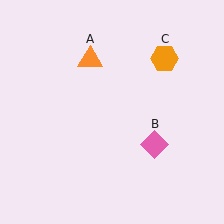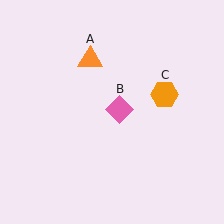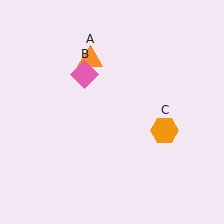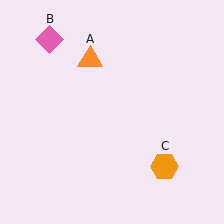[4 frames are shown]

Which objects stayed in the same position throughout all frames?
Orange triangle (object A) remained stationary.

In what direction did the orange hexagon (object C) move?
The orange hexagon (object C) moved down.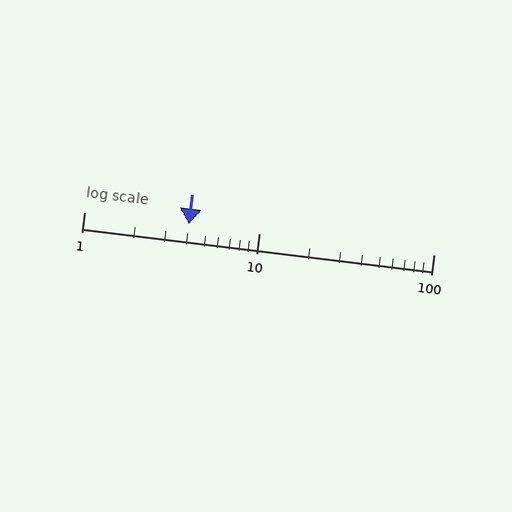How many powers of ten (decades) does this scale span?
The scale spans 2 decades, from 1 to 100.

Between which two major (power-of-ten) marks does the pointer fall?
The pointer is between 1 and 10.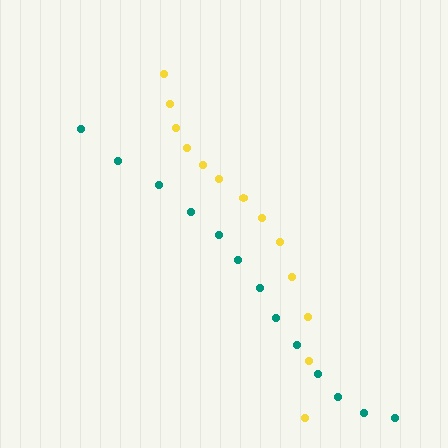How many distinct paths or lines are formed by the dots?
There are 2 distinct paths.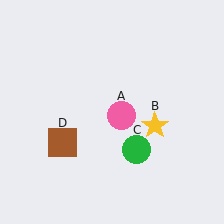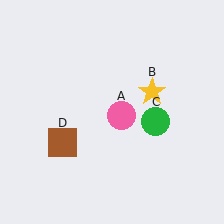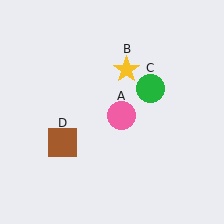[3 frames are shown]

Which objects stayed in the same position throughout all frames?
Pink circle (object A) and brown square (object D) remained stationary.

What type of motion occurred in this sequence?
The yellow star (object B), green circle (object C) rotated counterclockwise around the center of the scene.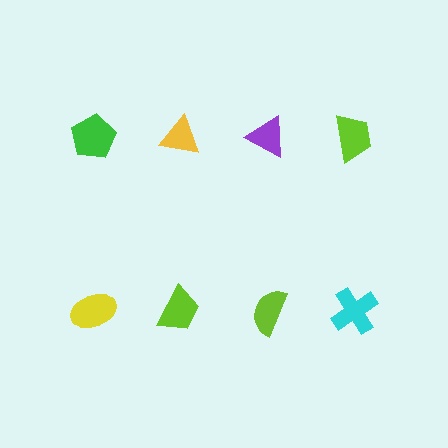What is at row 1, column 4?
A lime trapezoid.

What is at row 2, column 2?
A lime trapezoid.